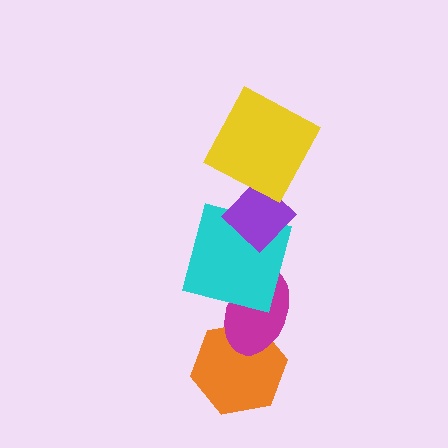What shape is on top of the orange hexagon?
The magenta ellipse is on top of the orange hexagon.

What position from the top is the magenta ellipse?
The magenta ellipse is 4th from the top.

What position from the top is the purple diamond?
The purple diamond is 2nd from the top.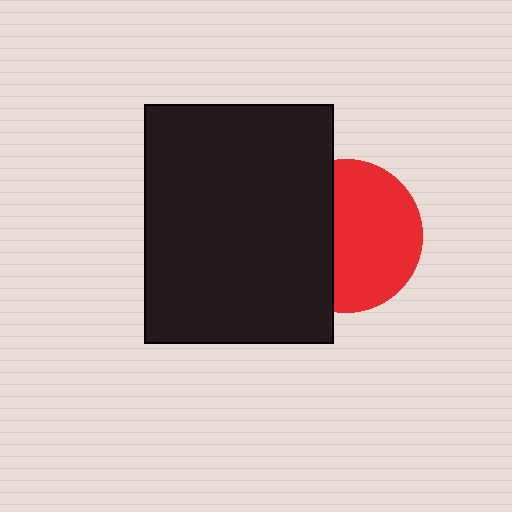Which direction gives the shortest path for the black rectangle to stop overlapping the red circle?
Moving left gives the shortest separation.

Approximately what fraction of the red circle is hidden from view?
Roughly 40% of the red circle is hidden behind the black rectangle.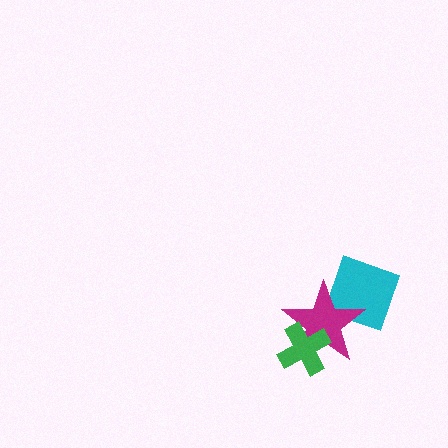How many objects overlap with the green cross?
1 object overlaps with the green cross.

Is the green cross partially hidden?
No, no other shape covers it.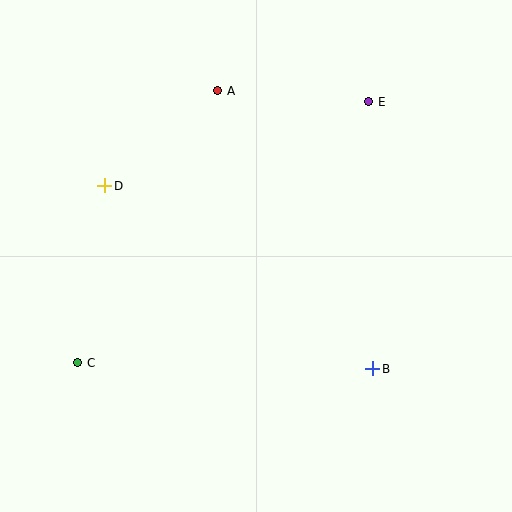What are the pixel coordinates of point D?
Point D is at (105, 186).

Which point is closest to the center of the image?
Point B at (373, 369) is closest to the center.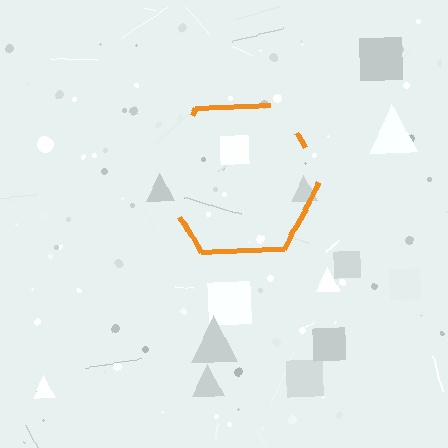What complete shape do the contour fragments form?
The contour fragments form a hexagon.